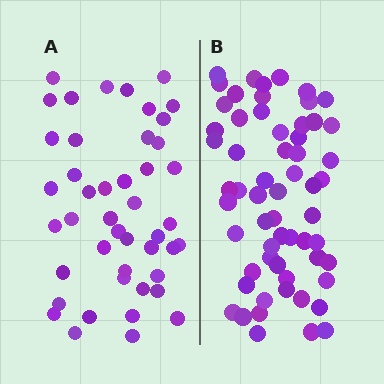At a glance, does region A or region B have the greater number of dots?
Region B (the right region) has more dots.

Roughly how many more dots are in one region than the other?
Region B has approximately 15 more dots than region A.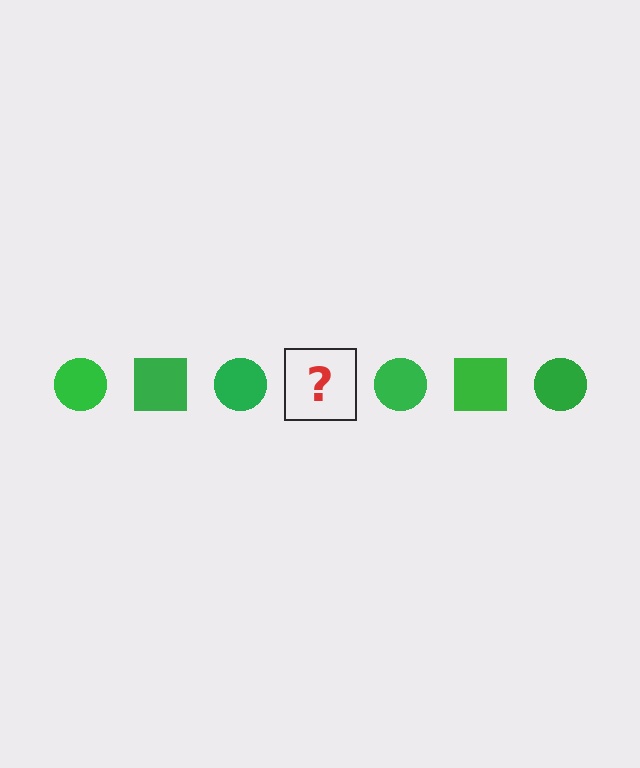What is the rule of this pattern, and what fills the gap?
The rule is that the pattern cycles through circle, square shapes in green. The gap should be filled with a green square.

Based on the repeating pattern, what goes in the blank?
The blank should be a green square.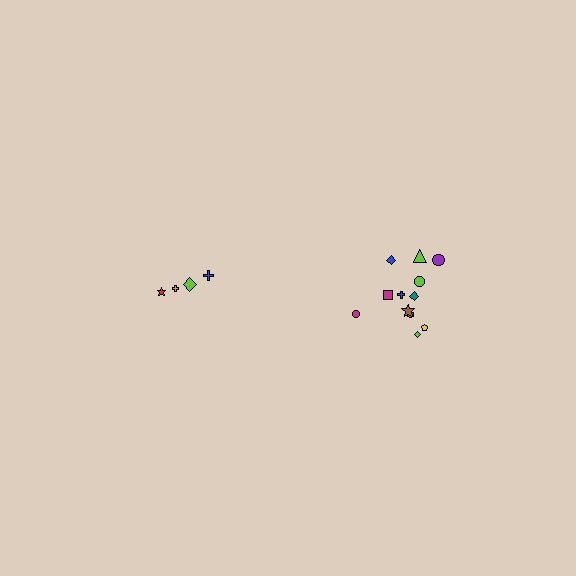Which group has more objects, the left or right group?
The right group.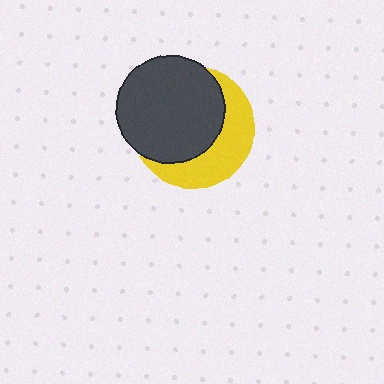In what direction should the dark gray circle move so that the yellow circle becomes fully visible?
The dark gray circle should move toward the upper-left. That is the shortest direction to clear the overlap and leave the yellow circle fully visible.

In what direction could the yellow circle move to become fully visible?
The yellow circle could move toward the lower-right. That would shift it out from behind the dark gray circle entirely.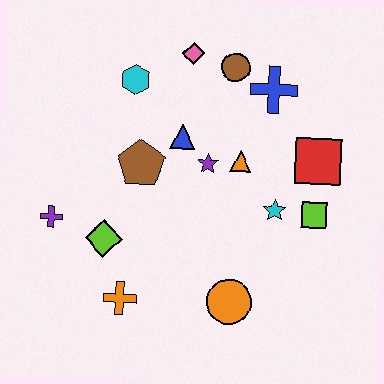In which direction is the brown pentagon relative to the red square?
The brown pentagon is to the left of the red square.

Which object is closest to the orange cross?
The lime diamond is closest to the orange cross.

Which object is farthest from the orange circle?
The pink diamond is farthest from the orange circle.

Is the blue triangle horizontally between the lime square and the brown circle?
No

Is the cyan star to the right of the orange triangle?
Yes